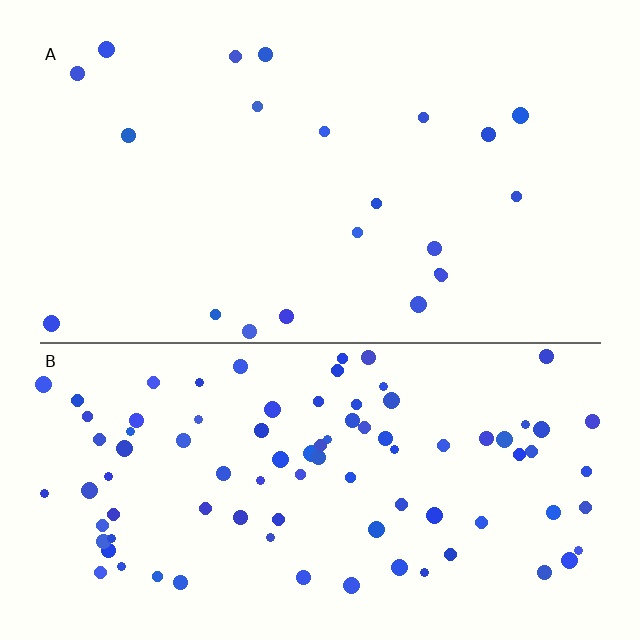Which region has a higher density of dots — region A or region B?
B (the bottom).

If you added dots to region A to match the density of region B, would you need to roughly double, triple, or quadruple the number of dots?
Approximately quadruple.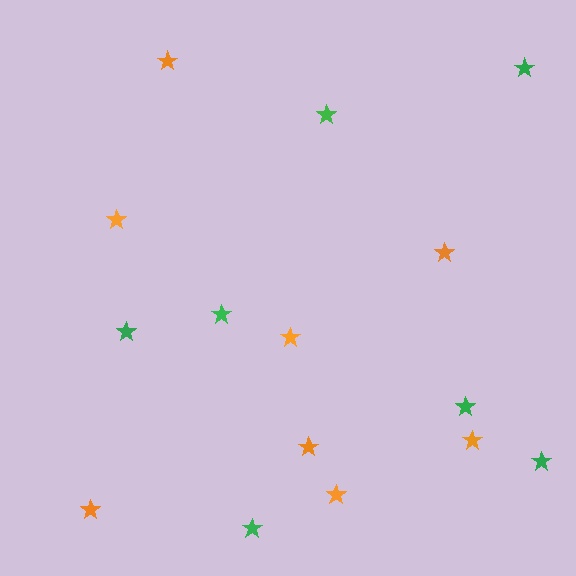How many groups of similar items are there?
There are 2 groups: one group of orange stars (8) and one group of green stars (7).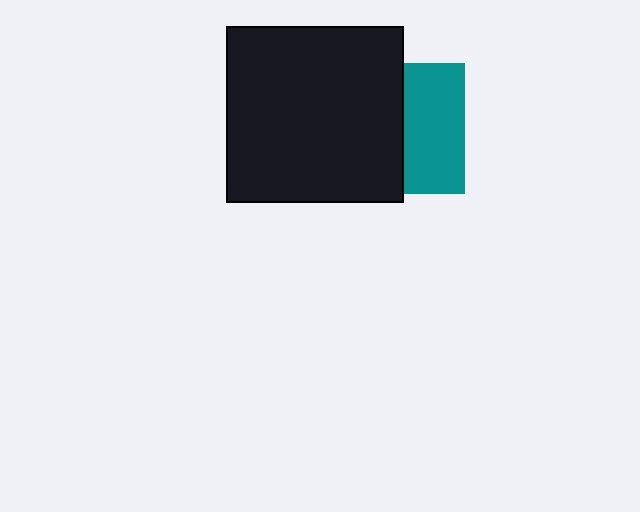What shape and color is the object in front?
The object in front is a black square.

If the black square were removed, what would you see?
You would see the complete teal square.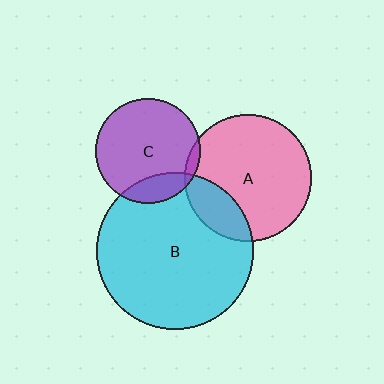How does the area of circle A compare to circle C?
Approximately 1.5 times.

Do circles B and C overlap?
Yes.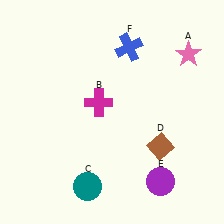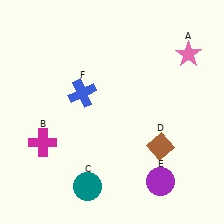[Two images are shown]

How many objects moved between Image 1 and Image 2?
2 objects moved between the two images.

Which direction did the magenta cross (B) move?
The magenta cross (B) moved left.